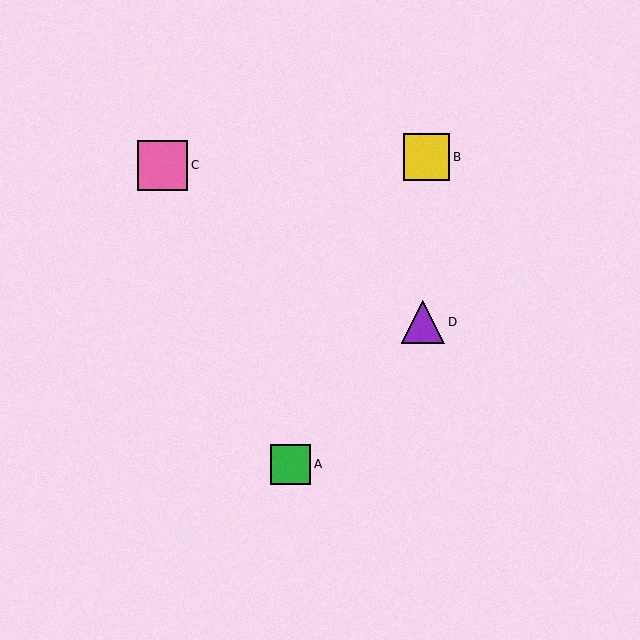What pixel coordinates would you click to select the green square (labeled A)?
Click at (291, 464) to select the green square A.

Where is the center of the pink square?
The center of the pink square is at (163, 165).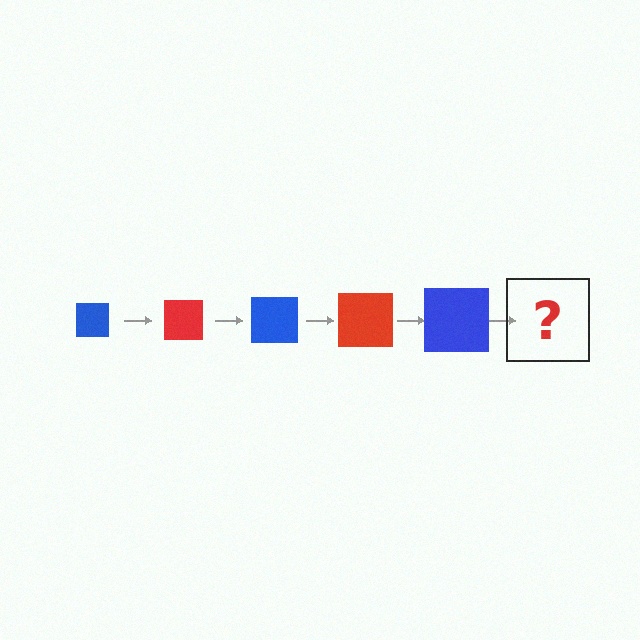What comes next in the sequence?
The next element should be a red square, larger than the previous one.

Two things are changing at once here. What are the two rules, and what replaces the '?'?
The two rules are that the square grows larger each step and the color cycles through blue and red. The '?' should be a red square, larger than the previous one.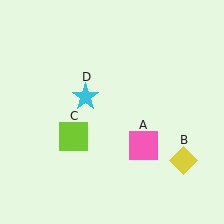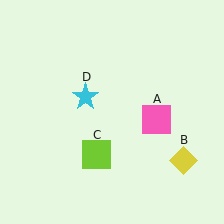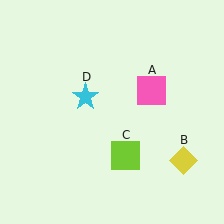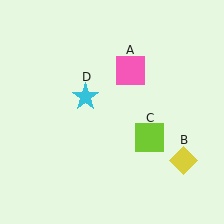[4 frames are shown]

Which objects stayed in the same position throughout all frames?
Yellow diamond (object B) and cyan star (object D) remained stationary.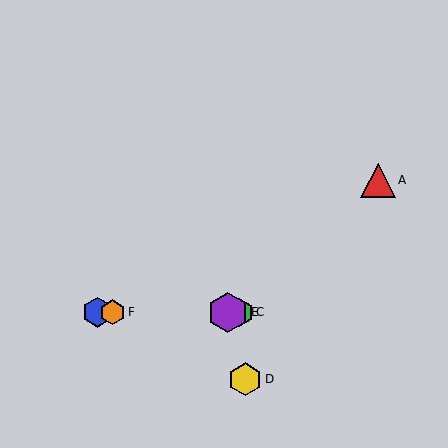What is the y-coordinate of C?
Object C is at y≈312.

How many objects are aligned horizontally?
4 objects (B, C, E, F) are aligned horizontally.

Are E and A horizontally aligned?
No, E is at y≈312 and A is at y≈180.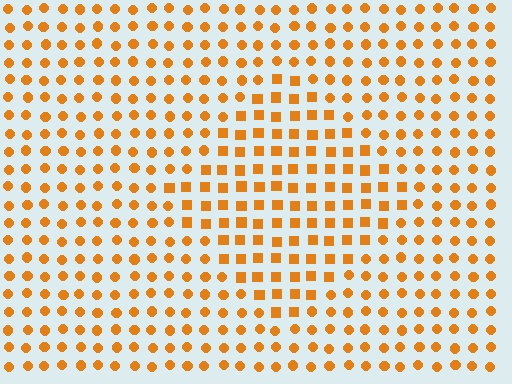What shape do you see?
I see a diamond.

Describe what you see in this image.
The image is filled with small orange elements arranged in a uniform grid. A diamond-shaped region contains squares, while the surrounding area contains circles. The boundary is defined purely by the change in element shape.